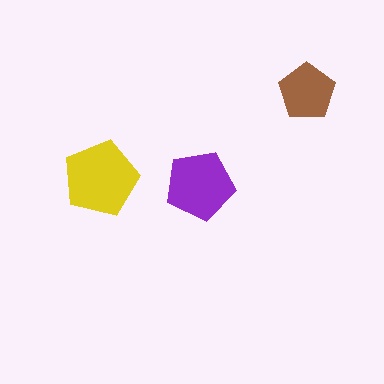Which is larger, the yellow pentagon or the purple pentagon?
The yellow one.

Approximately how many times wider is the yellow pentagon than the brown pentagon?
About 1.5 times wider.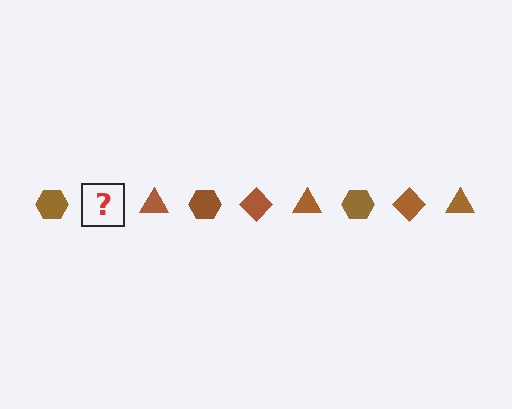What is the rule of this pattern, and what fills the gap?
The rule is that the pattern cycles through hexagon, diamond, triangle shapes in brown. The gap should be filled with a brown diamond.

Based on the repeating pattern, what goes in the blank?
The blank should be a brown diamond.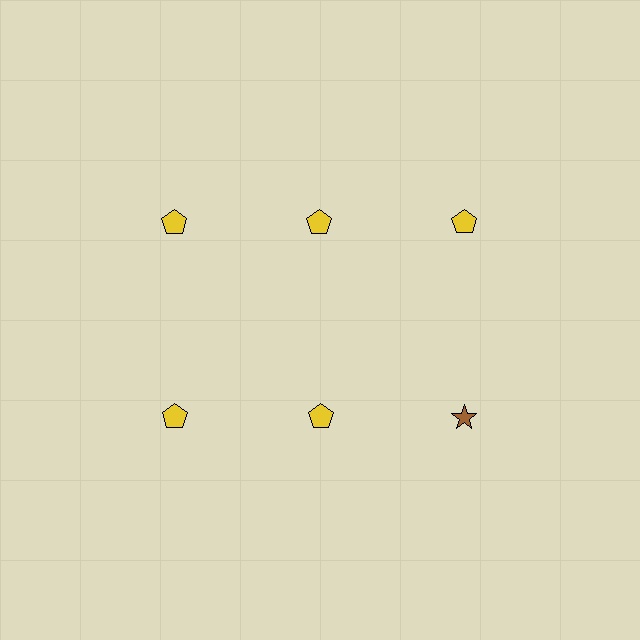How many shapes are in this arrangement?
There are 6 shapes arranged in a grid pattern.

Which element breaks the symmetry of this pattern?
The brown star in the second row, center column breaks the symmetry. All other shapes are yellow pentagons.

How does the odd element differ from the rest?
It differs in both color (brown instead of yellow) and shape (star instead of pentagon).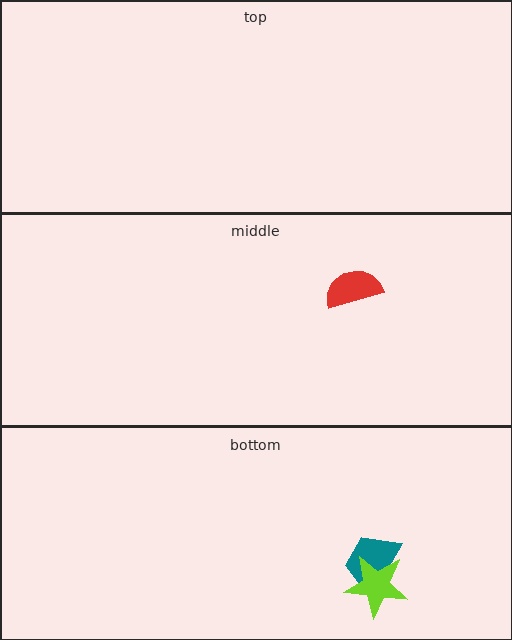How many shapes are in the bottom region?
2.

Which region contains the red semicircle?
The middle region.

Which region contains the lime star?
The bottom region.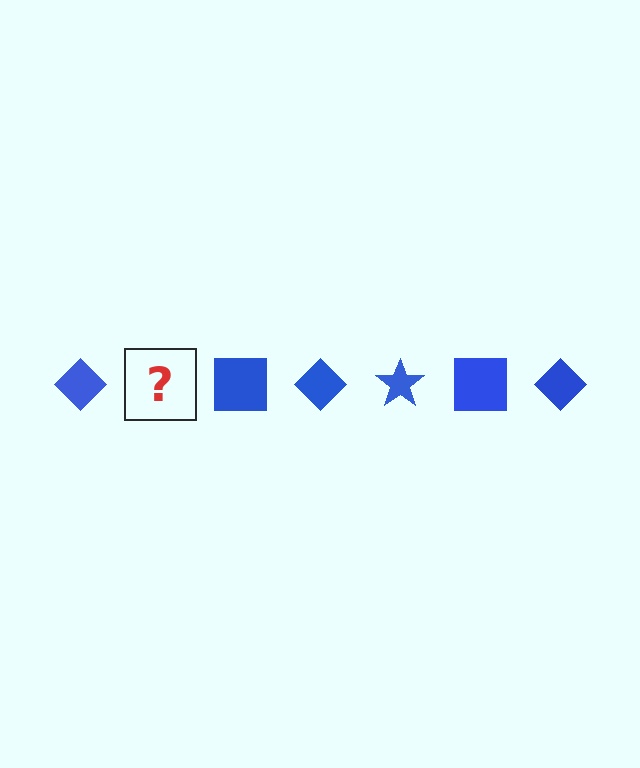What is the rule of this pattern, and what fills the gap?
The rule is that the pattern cycles through diamond, star, square shapes in blue. The gap should be filled with a blue star.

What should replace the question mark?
The question mark should be replaced with a blue star.